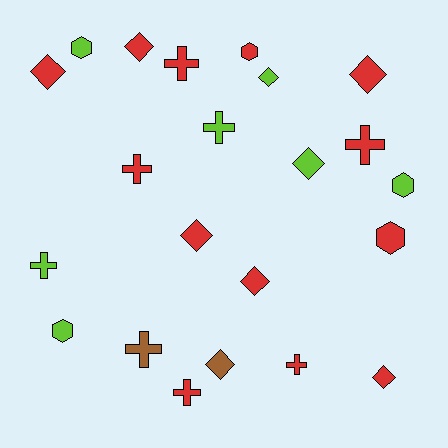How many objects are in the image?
There are 22 objects.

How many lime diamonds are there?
There are 2 lime diamonds.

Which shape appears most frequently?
Diamond, with 9 objects.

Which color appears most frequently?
Red, with 13 objects.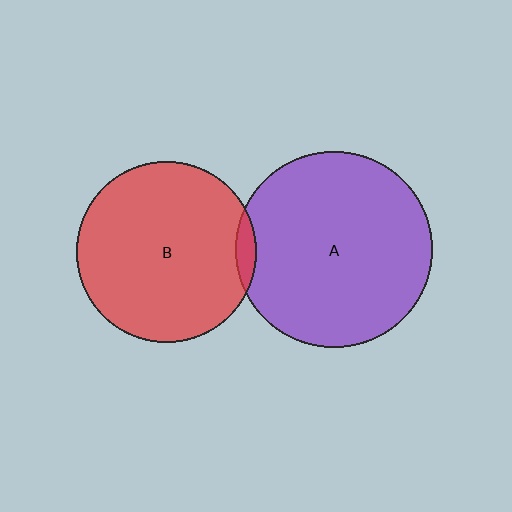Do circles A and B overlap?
Yes.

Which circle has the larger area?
Circle A (purple).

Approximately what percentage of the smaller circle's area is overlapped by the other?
Approximately 5%.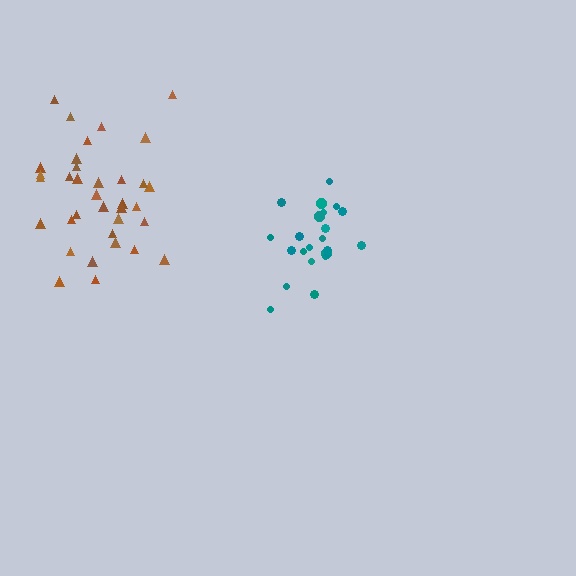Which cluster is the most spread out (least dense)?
Brown.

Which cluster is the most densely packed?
Teal.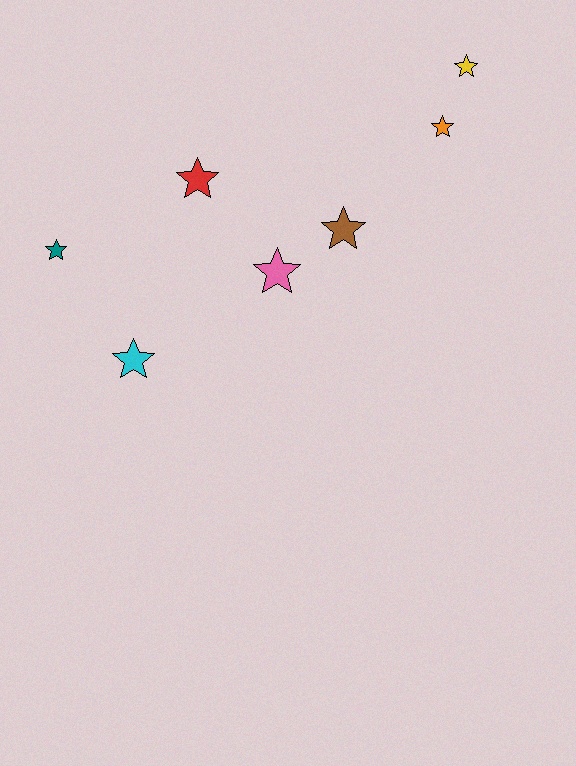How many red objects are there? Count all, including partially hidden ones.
There is 1 red object.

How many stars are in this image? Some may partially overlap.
There are 7 stars.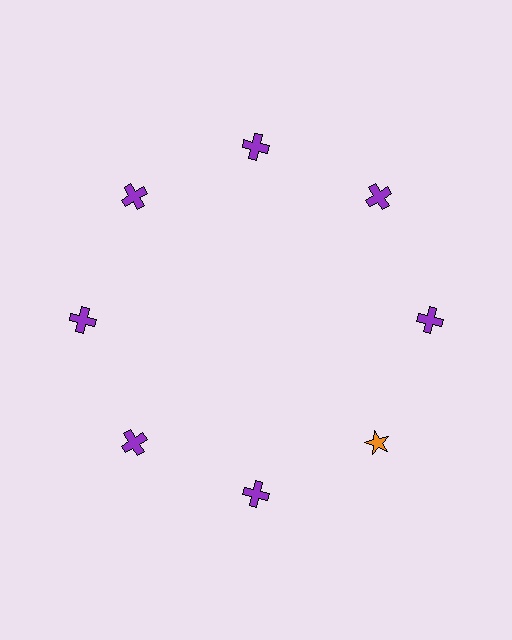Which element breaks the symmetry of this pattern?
The orange star at roughly the 4 o'clock position breaks the symmetry. All other shapes are purple crosses.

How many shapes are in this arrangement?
There are 8 shapes arranged in a ring pattern.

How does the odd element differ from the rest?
It differs in both color (orange instead of purple) and shape (star instead of cross).